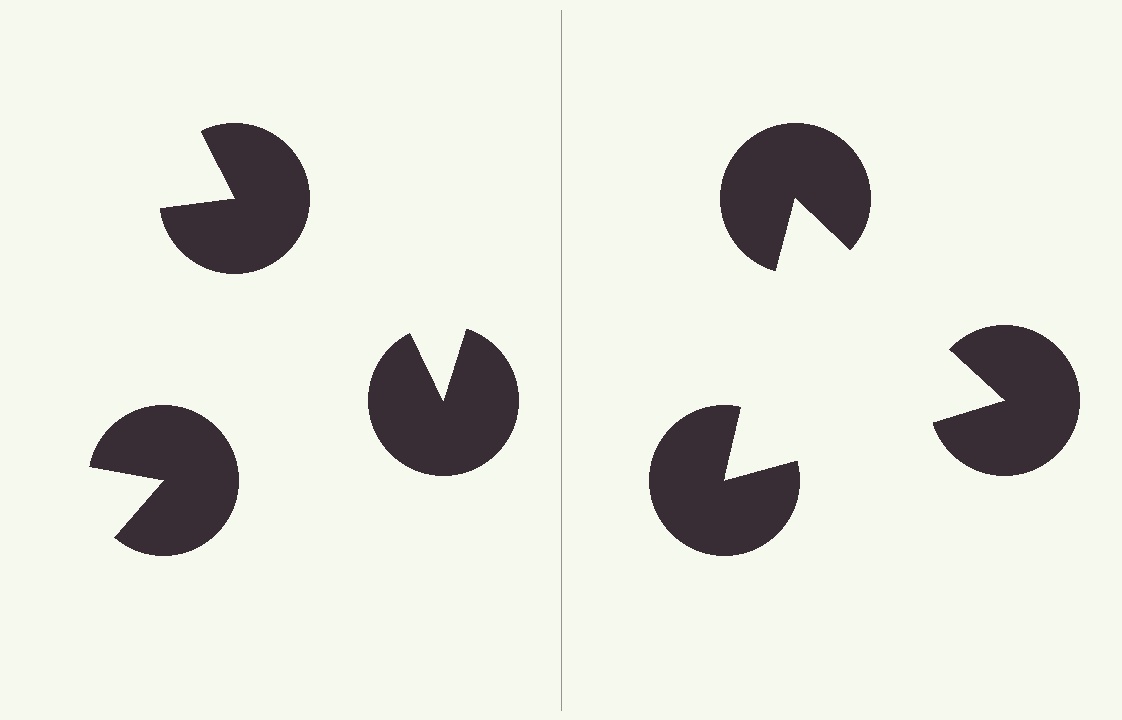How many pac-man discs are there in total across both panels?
6 — 3 on each side.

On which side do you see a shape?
An illusory triangle appears on the right side. On the left side the wedge cuts are rotated, so no coherent shape forms.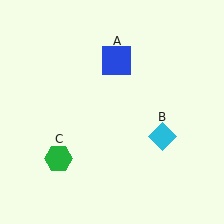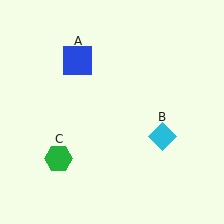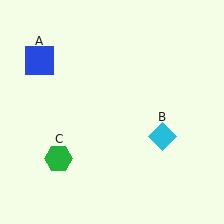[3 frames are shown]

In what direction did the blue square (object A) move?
The blue square (object A) moved left.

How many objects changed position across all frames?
1 object changed position: blue square (object A).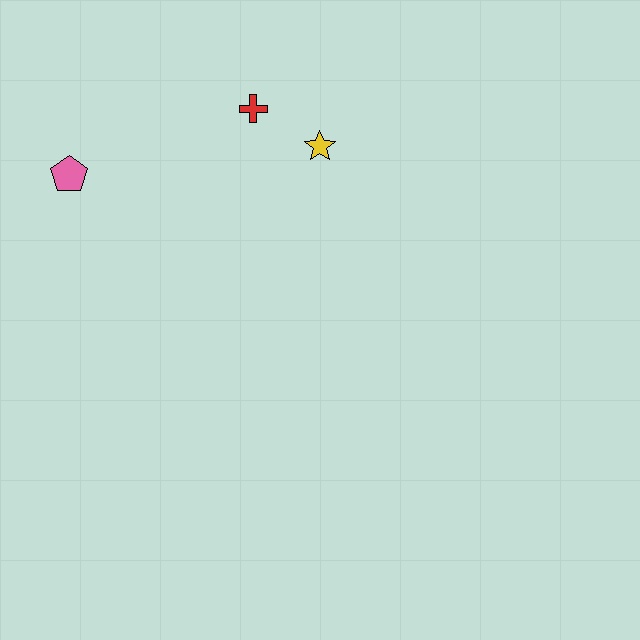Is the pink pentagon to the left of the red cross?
Yes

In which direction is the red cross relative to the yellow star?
The red cross is to the left of the yellow star.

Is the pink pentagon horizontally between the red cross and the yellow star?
No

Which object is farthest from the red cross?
The pink pentagon is farthest from the red cross.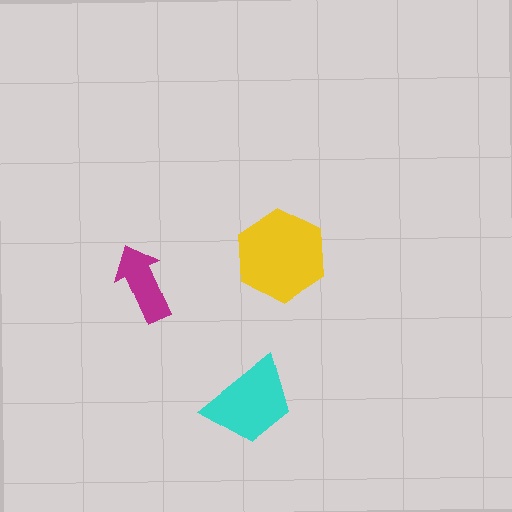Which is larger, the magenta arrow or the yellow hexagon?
The yellow hexagon.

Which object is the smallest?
The magenta arrow.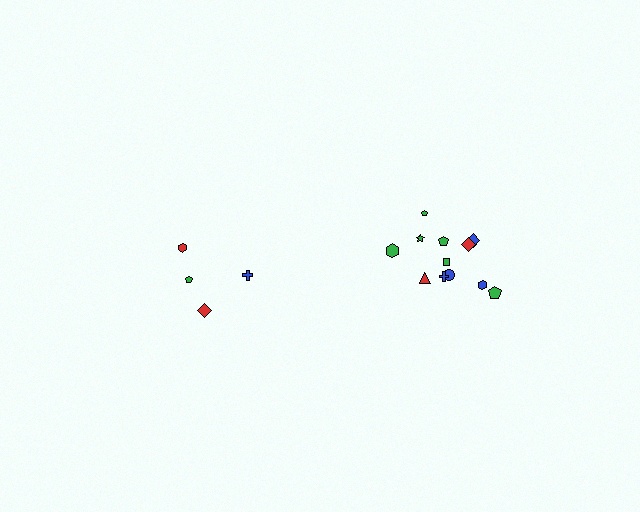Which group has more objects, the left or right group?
The right group.